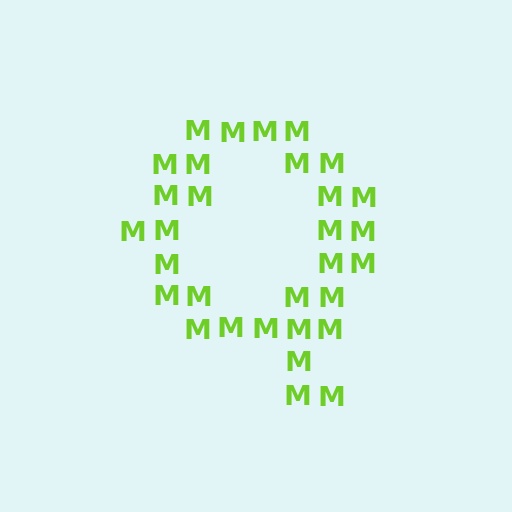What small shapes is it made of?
It is made of small letter M's.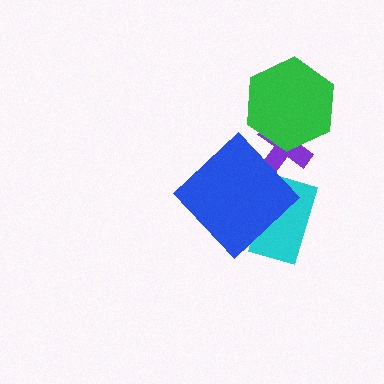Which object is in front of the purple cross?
The green hexagon is in front of the purple cross.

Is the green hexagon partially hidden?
No, no other shape covers it.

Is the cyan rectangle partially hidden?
Yes, it is partially covered by another shape.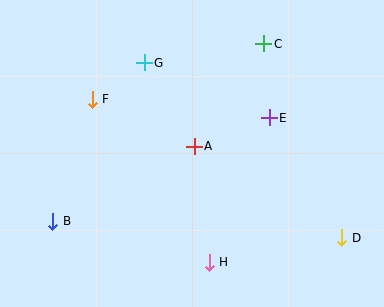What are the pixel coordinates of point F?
Point F is at (92, 99).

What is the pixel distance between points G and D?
The distance between G and D is 264 pixels.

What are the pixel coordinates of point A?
Point A is at (194, 146).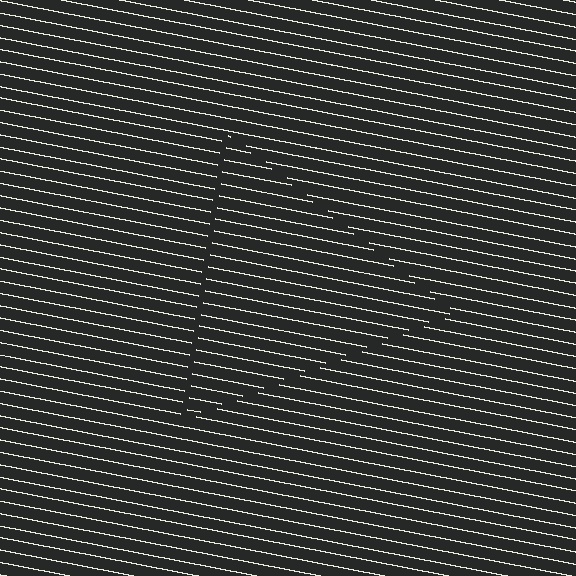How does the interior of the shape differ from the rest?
The interior of the shape contains the same grating, shifted by half a period — the contour is defined by the phase discontinuity where line-ends from the inner and outer gratings abut.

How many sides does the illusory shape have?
3 sides — the line-ends trace a triangle.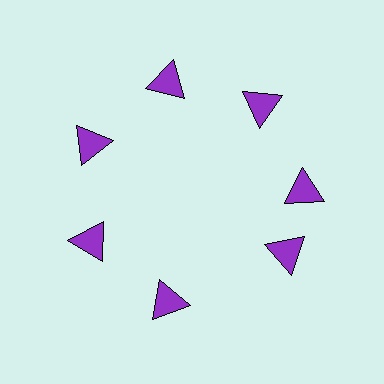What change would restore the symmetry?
The symmetry would be restored by rotating it back into even spacing with its neighbors so that all 7 triangles sit at equal angles and equal distance from the center.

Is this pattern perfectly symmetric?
No. The 7 purple triangles are arranged in a ring, but one element near the 5 o'clock position is rotated out of alignment along the ring, breaking the 7-fold rotational symmetry.